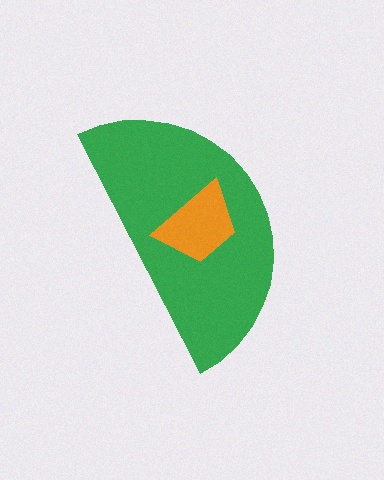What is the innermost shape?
The orange trapezoid.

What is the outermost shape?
The green semicircle.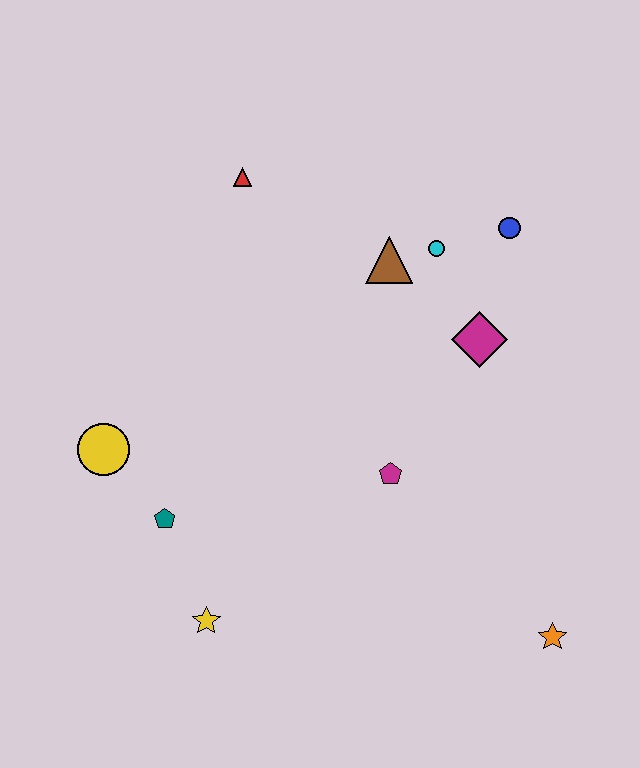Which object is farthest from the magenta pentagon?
The red triangle is farthest from the magenta pentagon.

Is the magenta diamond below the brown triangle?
Yes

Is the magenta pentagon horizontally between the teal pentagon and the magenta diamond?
Yes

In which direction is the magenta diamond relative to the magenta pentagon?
The magenta diamond is above the magenta pentagon.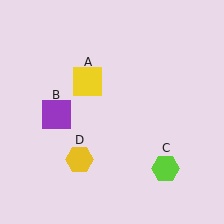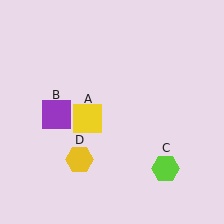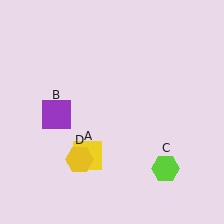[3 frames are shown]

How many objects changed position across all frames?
1 object changed position: yellow square (object A).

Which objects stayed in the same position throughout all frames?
Purple square (object B) and lime hexagon (object C) and yellow hexagon (object D) remained stationary.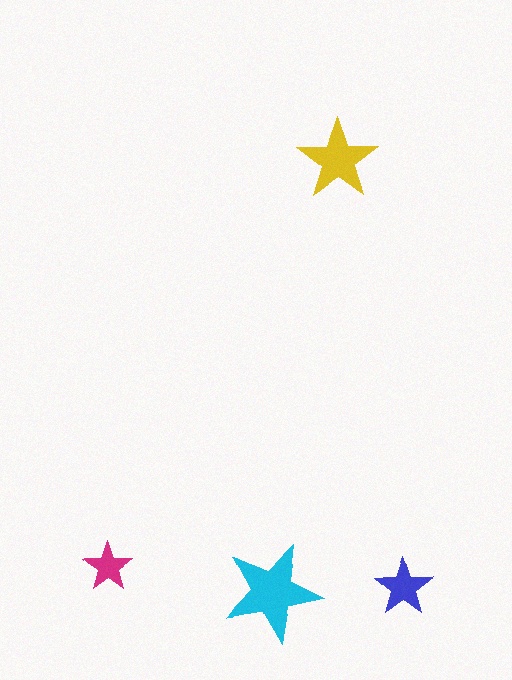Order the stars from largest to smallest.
the cyan one, the yellow one, the blue one, the magenta one.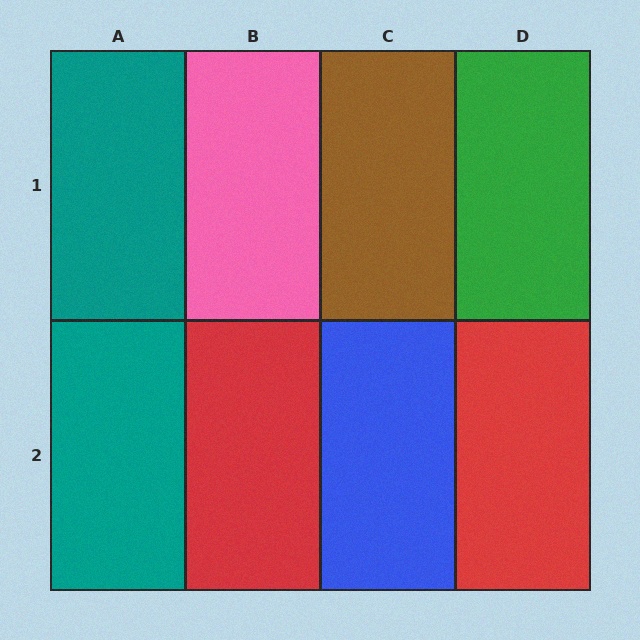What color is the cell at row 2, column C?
Blue.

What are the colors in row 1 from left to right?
Teal, pink, brown, green.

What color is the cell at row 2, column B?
Red.